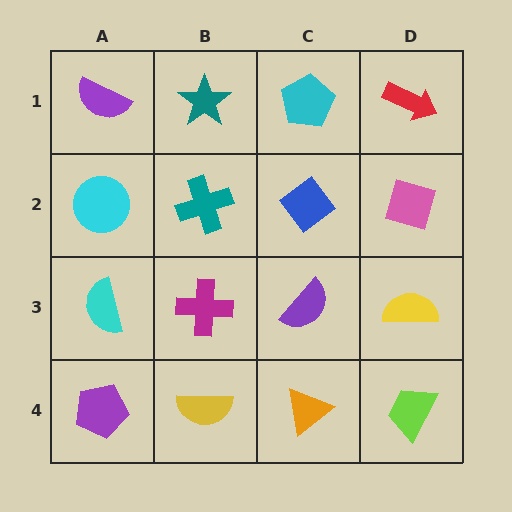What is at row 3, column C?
A purple semicircle.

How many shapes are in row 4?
4 shapes.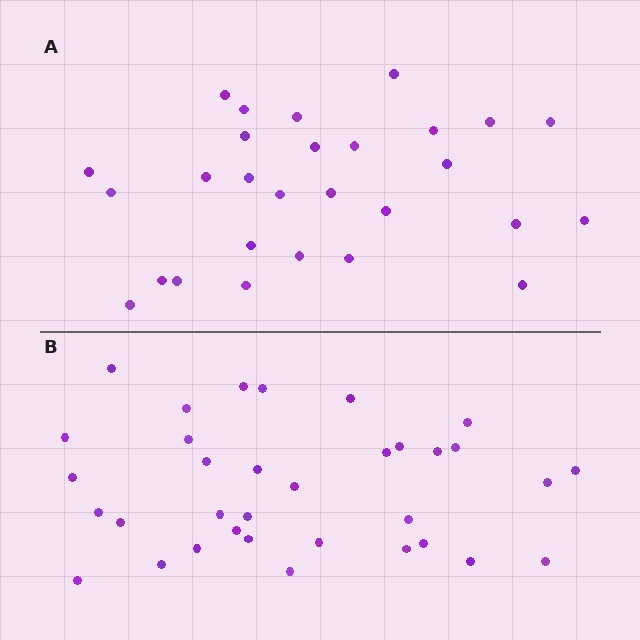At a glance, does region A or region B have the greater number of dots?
Region B (the bottom region) has more dots.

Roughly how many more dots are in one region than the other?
Region B has about 6 more dots than region A.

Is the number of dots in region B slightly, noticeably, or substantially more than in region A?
Region B has only slightly more — the two regions are fairly close. The ratio is roughly 1.2 to 1.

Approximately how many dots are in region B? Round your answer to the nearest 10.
About 30 dots. (The exact count is 34, which rounds to 30.)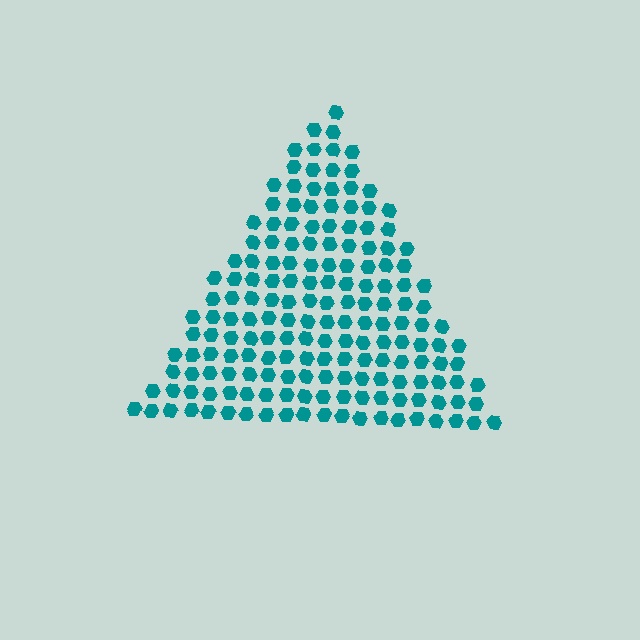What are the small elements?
The small elements are hexagons.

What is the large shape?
The large shape is a triangle.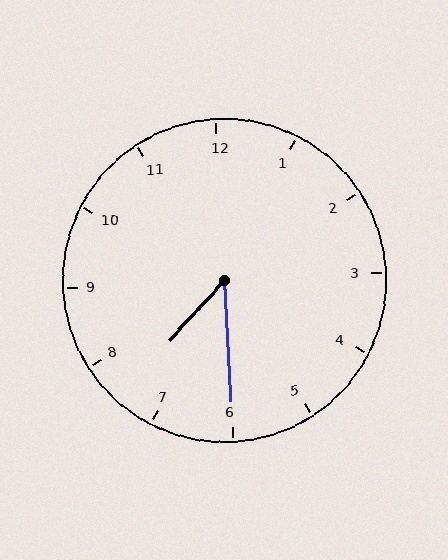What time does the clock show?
7:30.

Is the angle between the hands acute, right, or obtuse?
It is acute.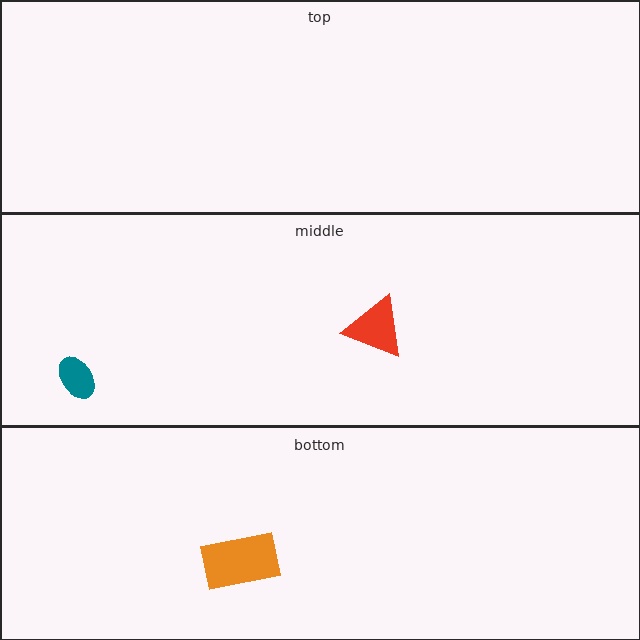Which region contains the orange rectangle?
The bottom region.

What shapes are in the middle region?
The red triangle, the teal ellipse.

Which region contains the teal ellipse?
The middle region.